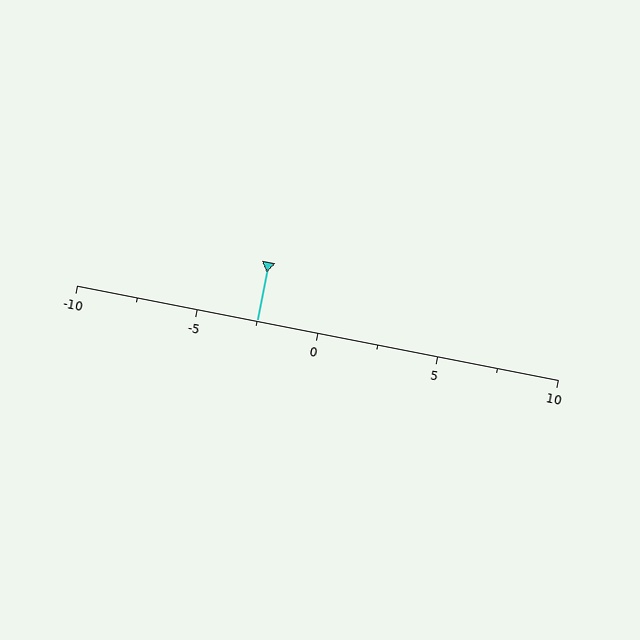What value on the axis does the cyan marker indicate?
The marker indicates approximately -2.5.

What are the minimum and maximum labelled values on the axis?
The axis runs from -10 to 10.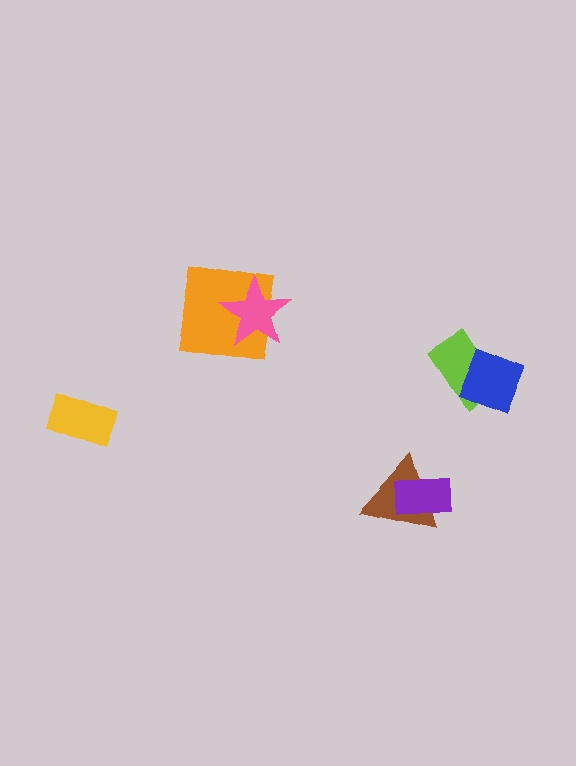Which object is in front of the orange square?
The pink star is in front of the orange square.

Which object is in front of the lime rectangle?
The blue square is in front of the lime rectangle.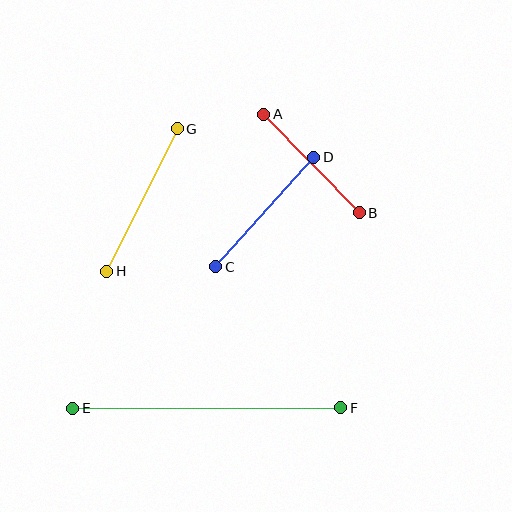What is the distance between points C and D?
The distance is approximately 147 pixels.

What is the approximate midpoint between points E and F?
The midpoint is at approximately (207, 408) pixels.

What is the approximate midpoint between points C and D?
The midpoint is at approximately (265, 212) pixels.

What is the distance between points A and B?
The distance is approximately 137 pixels.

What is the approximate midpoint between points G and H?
The midpoint is at approximately (142, 200) pixels.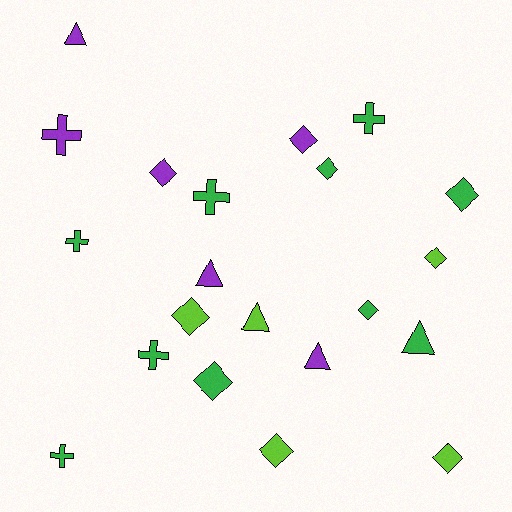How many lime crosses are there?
There are no lime crosses.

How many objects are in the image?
There are 21 objects.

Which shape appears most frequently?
Diamond, with 10 objects.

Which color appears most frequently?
Green, with 10 objects.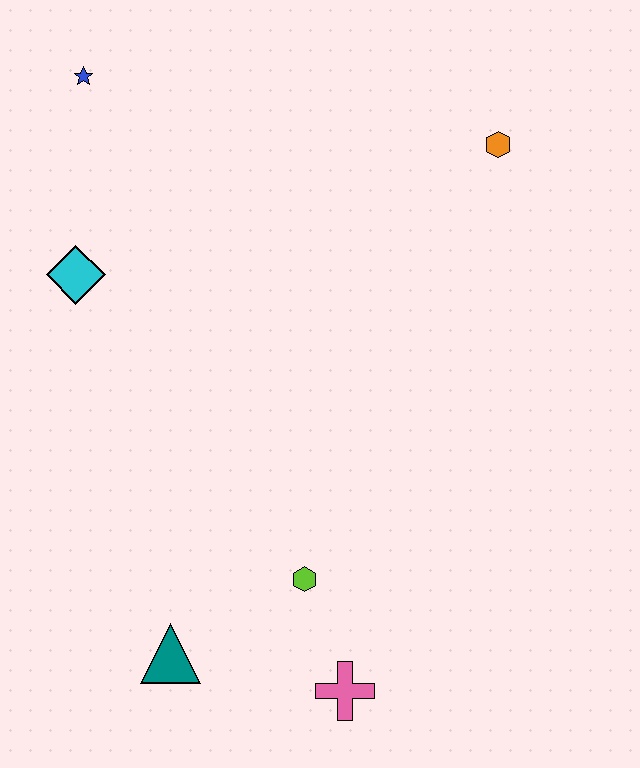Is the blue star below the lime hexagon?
No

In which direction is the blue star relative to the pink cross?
The blue star is above the pink cross.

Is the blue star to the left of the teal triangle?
Yes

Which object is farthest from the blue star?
The pink cross is farthest from the blue star.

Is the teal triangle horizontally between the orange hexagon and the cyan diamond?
Yes